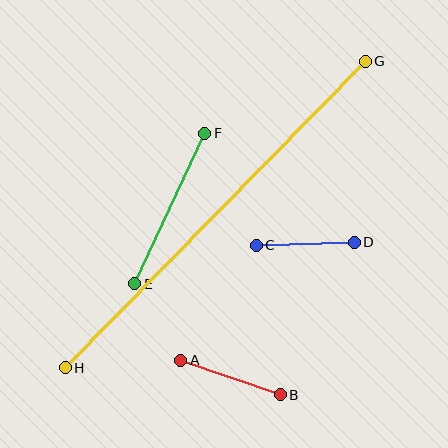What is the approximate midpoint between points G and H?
The midpoint is at approximately (215, 215) pixels.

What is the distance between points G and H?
The distance is approximately 429 pixels.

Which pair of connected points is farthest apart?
Points G and H are farthest apart.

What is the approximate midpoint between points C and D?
The midpoint is at approximately (305, 244) pixels.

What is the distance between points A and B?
The distance is approximately 105 pixels.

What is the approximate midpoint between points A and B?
The midpoint is at approximately (230, 377) pixels.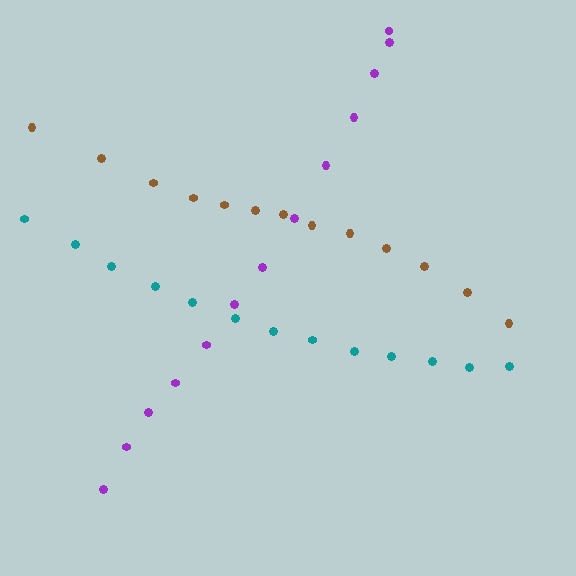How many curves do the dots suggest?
There are 3 distinct paths.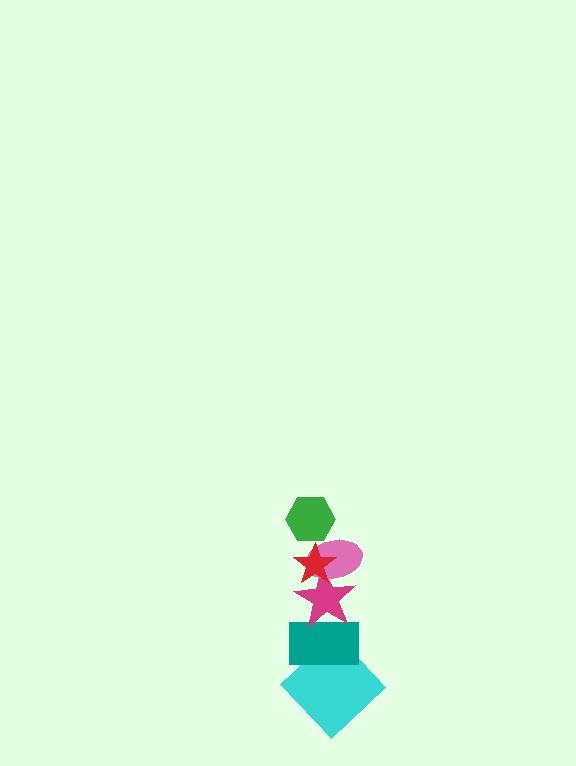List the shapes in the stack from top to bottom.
From top to bottom: the green hexagon, the red star, the pink ellipse, the magenta star, the teal rectangle, the cyan diamond.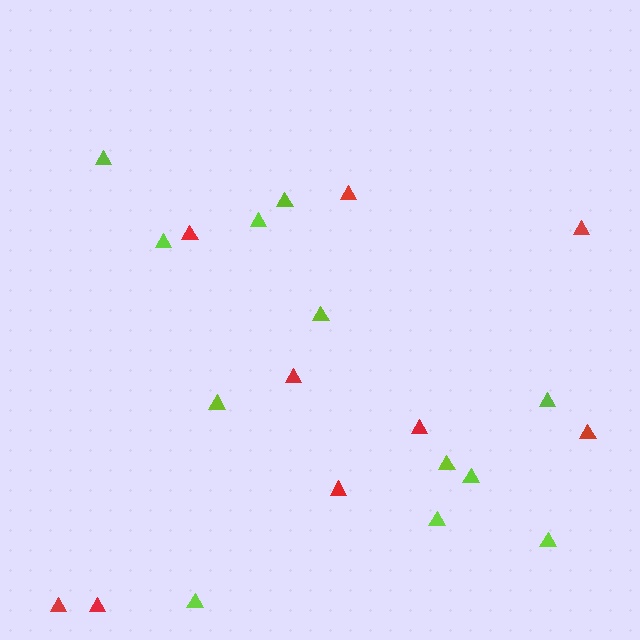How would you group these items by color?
There are 2 groups: one group of red triangles (9) and one group of lime triangles (12).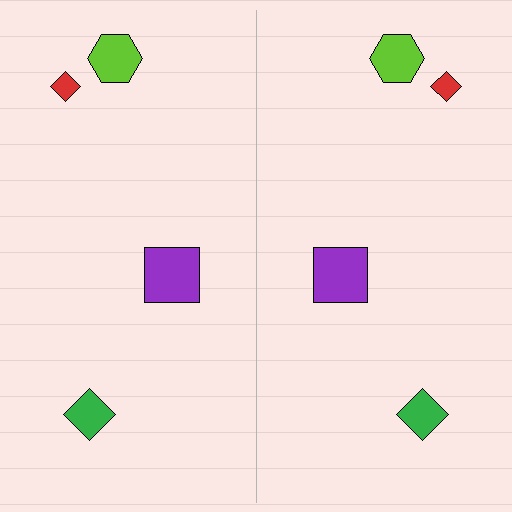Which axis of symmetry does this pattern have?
The pattern has a vertical axis of symmetry running through the center of the image.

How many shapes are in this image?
There are 8 shapes in this image.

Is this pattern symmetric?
Yes, this pattern has bilateral (reflection) symmetry.